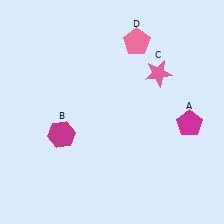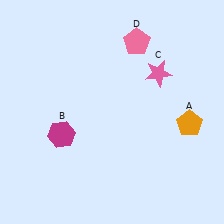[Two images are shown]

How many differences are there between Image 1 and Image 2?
There is 1 difference between the two images.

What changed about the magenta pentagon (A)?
In Image 1, A is magenta. In Image 2, it changed to orange.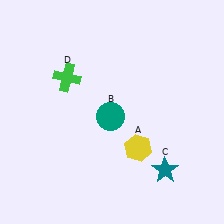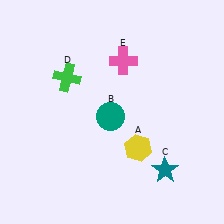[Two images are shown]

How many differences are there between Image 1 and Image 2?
There is 1 difference between the two images.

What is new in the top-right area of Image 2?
A pink cross (E) was added in the top-right area of Image 2.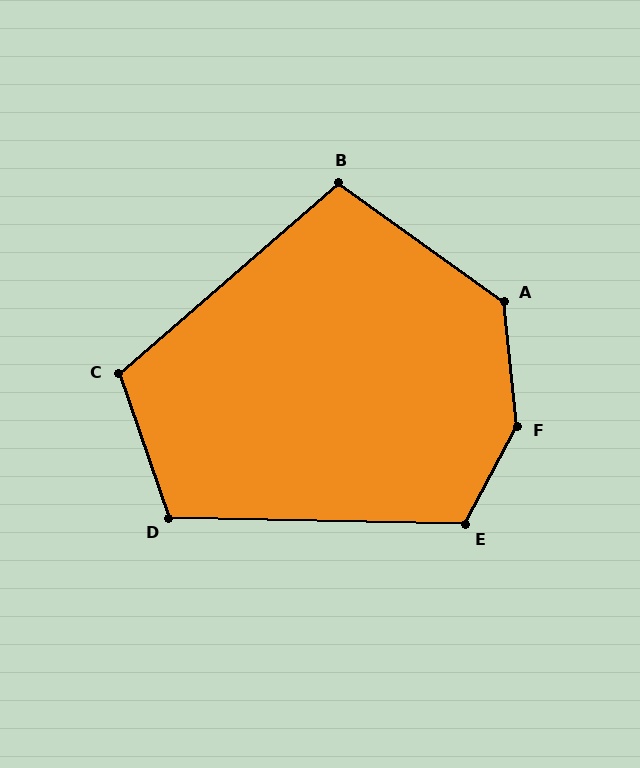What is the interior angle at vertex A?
Approximately 132 degrees (obtuse).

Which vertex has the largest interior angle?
F, at approximately 146 degrees.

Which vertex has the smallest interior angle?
B, at approximately 103 degrees.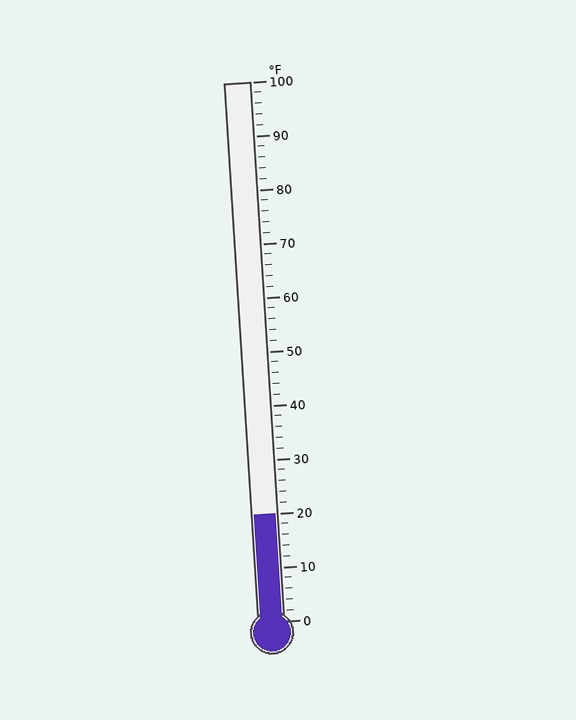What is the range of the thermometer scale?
The thermometer scale ranges from 0°F to 100°F.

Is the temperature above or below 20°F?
The temperature is at 20°F.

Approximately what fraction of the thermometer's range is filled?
The thermometer is filled to approximately 20% of its range.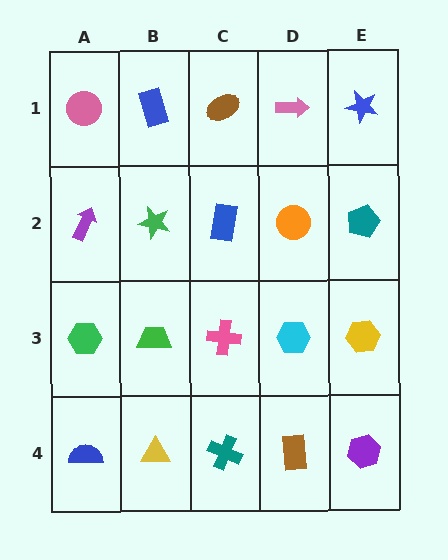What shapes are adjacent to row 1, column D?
An orange circle (row 2, column D), a brown ellipse (row 1, column C), a blue star (row 1, column E).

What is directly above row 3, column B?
A green star.